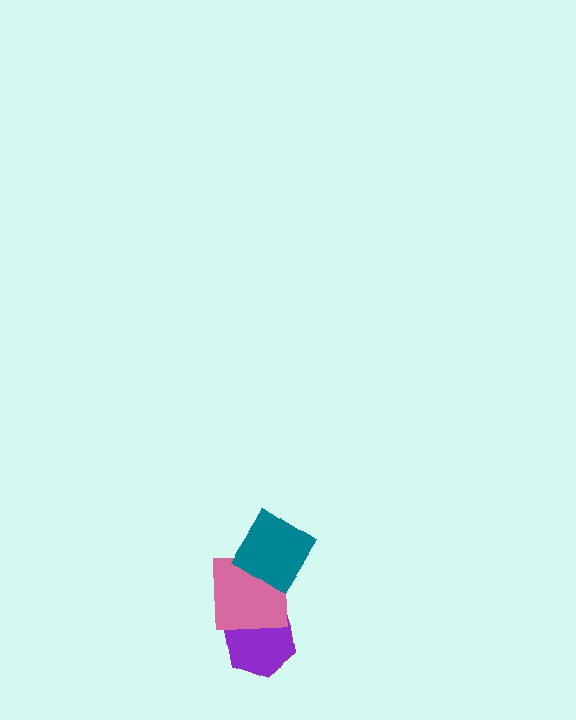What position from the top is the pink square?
The pink square is 2nd from the top.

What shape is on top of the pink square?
The teal diamond is on top of the pink square.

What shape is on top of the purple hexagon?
The pink square is on top of the purple hexagon.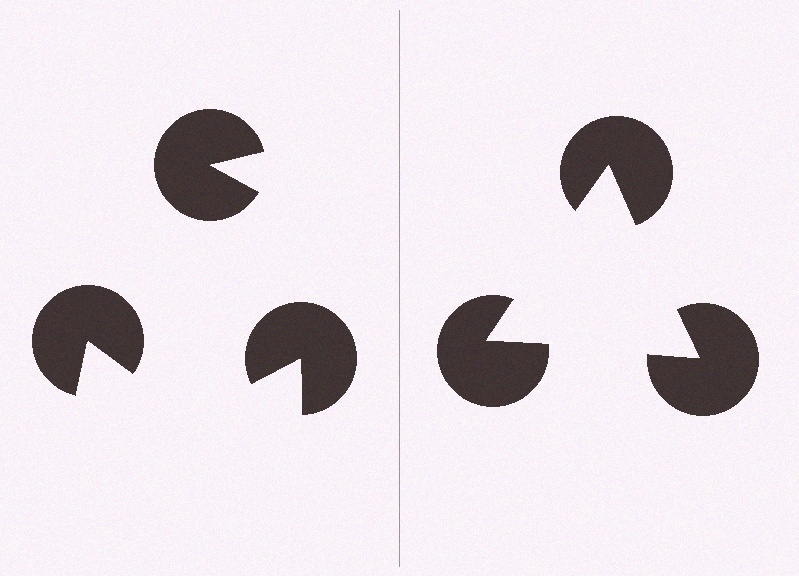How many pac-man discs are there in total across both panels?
6 — 3 on each side.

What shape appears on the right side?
An illusory triangle.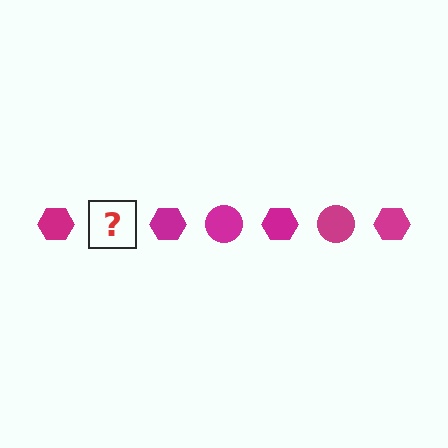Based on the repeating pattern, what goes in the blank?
The blank should be a magenta circle.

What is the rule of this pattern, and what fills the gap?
The rule is that the pattern cycles through hexagon, circle shapes in magenta. The gap should be filled with a magenta circle.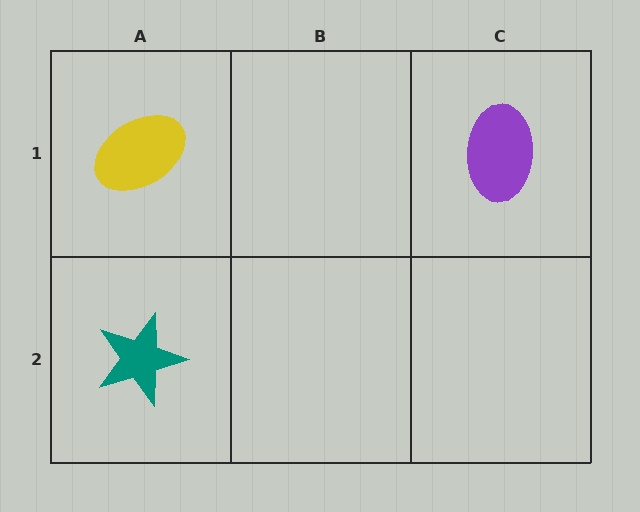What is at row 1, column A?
A yellow ellipse.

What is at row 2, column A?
A teal star.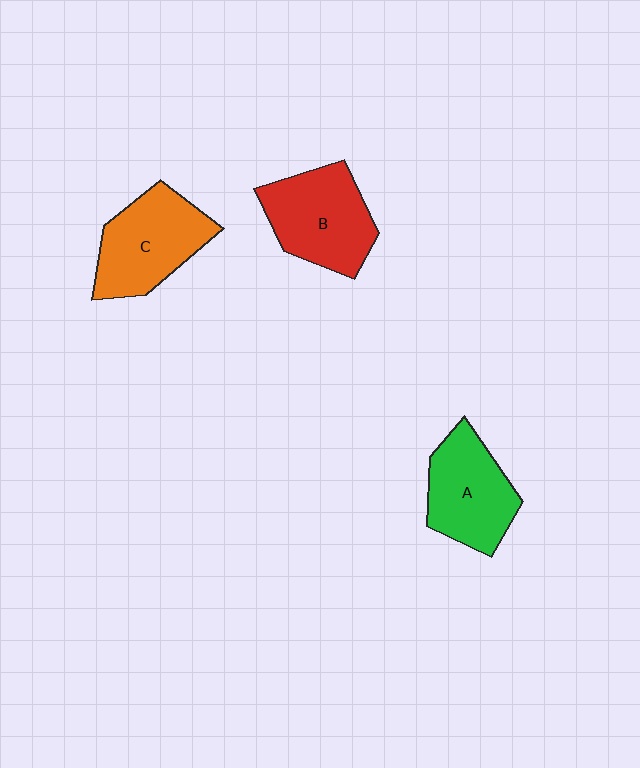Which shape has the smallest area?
Shape A (green).